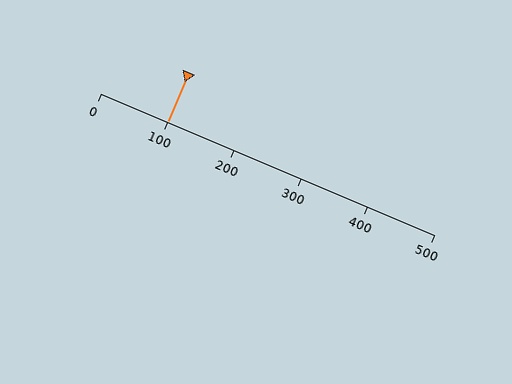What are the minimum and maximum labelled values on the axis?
The axis runs from 0 to 500.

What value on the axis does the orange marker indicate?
The marker indicates approximately 100.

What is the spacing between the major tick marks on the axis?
The major ticks are spaced 100 apart.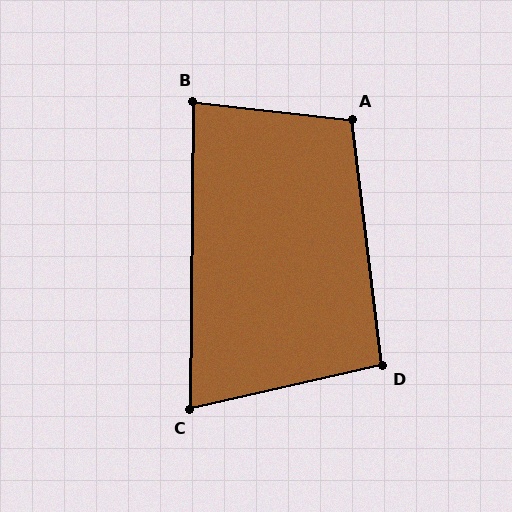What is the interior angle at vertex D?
Approximately 96 degrees (obtuse).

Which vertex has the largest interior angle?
A, at approximately 103 degrees.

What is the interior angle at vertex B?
Approximately 84 degrees (acute).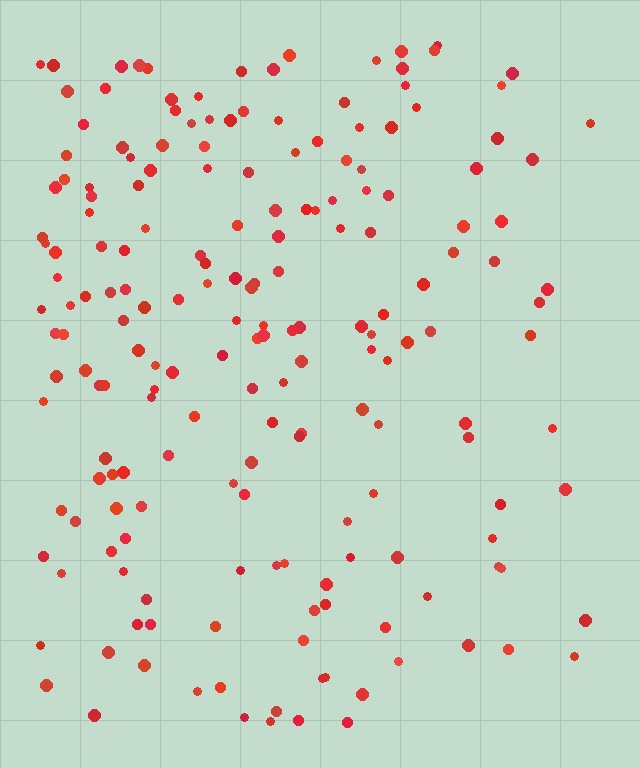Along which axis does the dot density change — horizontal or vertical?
Horizontal.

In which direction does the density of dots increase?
From right to left, with the left side densest.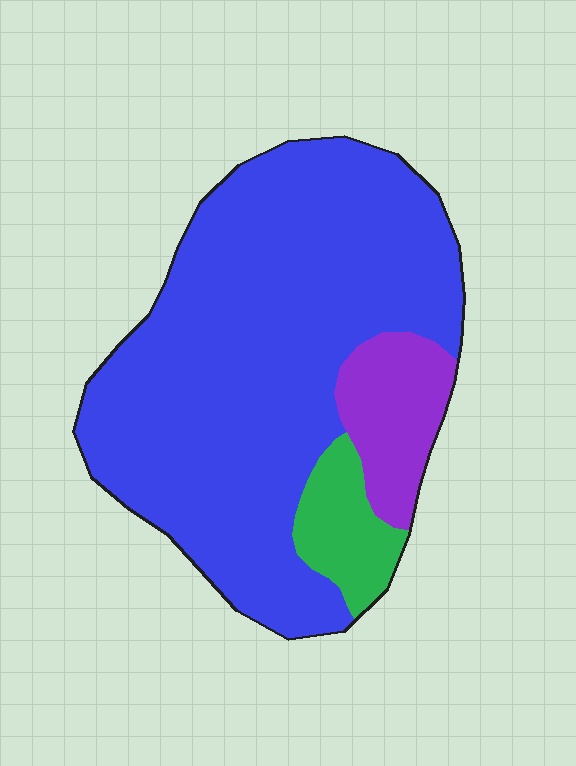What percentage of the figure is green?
Green takes up less than a quarter of the figure.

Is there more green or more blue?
Blue.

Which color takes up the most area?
Blue, at roughly 80%.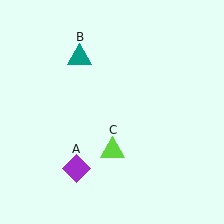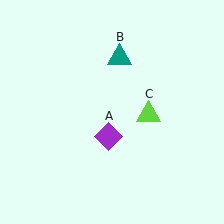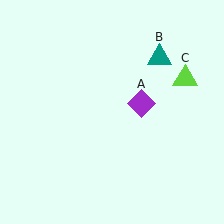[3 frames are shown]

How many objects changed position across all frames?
3 objects changed position: purple diamond (object A), teal triangle (object B), lime triangle (object C).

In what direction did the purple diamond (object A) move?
The purple diamond (object A) moved up and to the right.